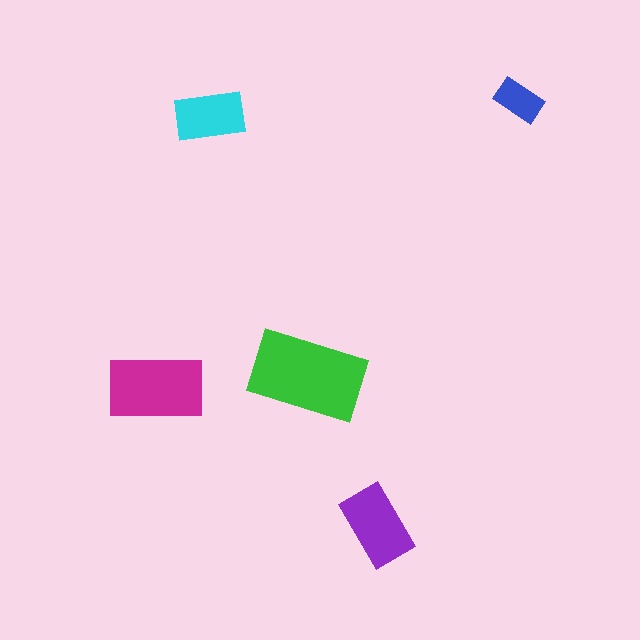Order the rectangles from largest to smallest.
the green one, the magenta one, the purple one, the cyan one, the blue one.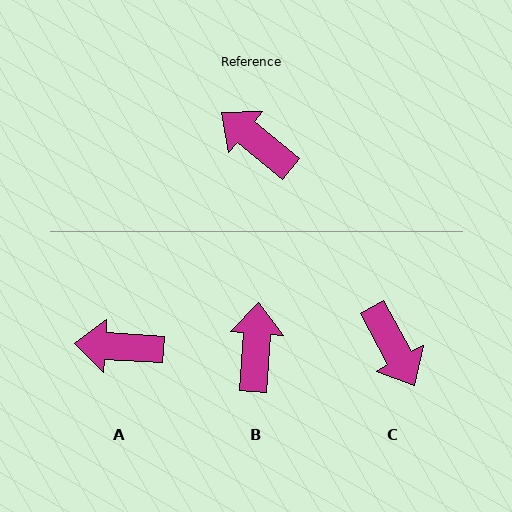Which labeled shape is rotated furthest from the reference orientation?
C, about 158 degrees away.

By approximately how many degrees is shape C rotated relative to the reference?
Approximately 158 degrees counter-clockwise.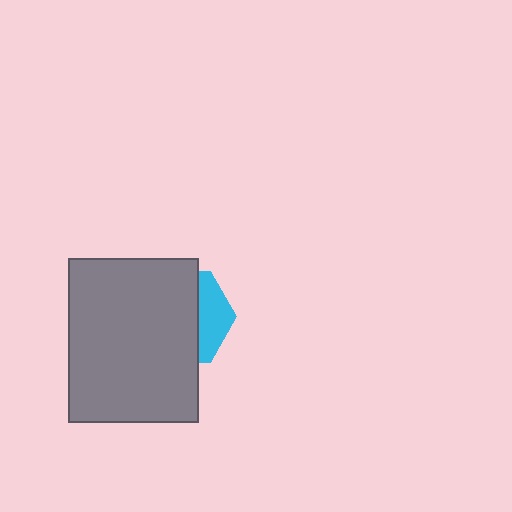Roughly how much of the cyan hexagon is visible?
A small part of it is visible (roughly 31%).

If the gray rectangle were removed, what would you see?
You would see the complete cyan hexagon.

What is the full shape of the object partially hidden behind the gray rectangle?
The partially hidden object is a cyan hexagon.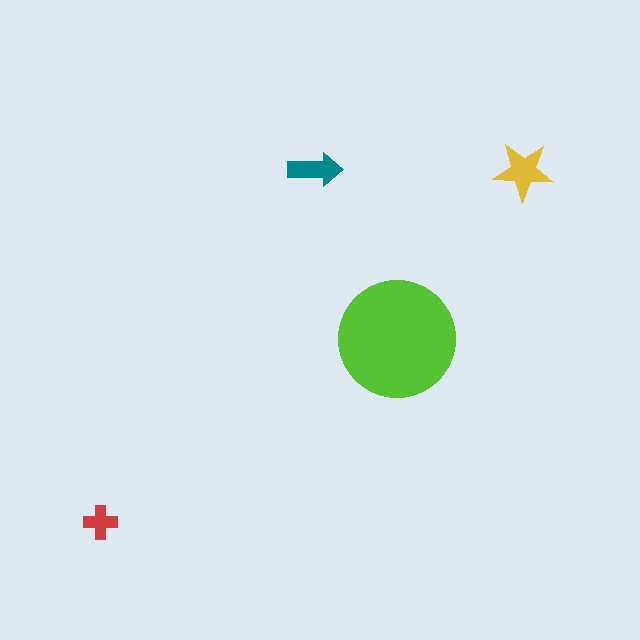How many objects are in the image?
There are 4 objects in the image.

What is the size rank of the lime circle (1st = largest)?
1st.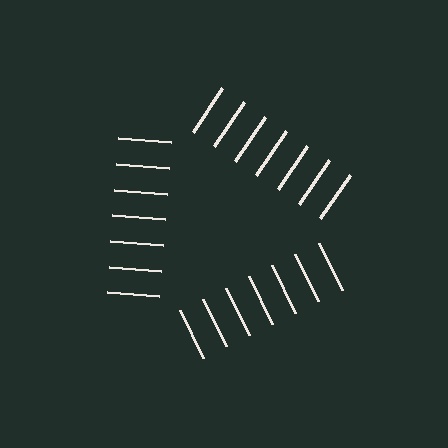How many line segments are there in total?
21 — 7 along each of the 3 edges.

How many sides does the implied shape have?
3 sides — the line-ends trace a triangle.